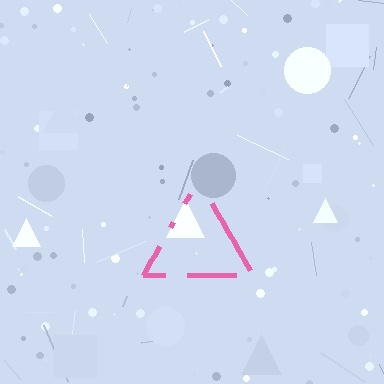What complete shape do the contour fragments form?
The contour fragments form a triangle.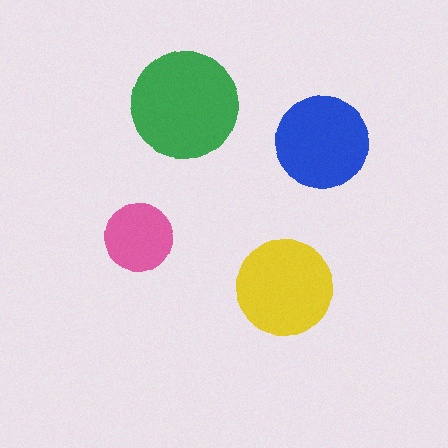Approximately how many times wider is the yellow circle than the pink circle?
About 1.5 times wider.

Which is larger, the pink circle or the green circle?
The green one.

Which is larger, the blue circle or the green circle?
The green one.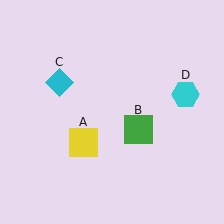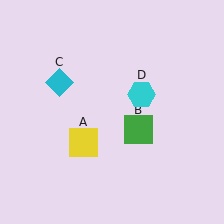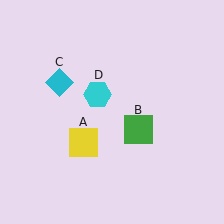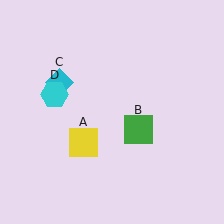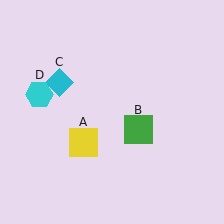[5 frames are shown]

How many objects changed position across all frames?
1 object changed position: cyan hexagon (object D).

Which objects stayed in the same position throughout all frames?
Yellow square (object A) and green square (object B) and cyan diamond (object C) remained stationary.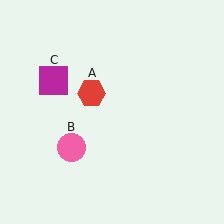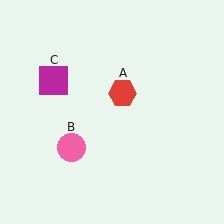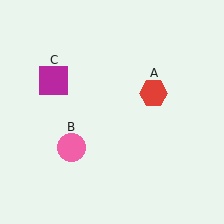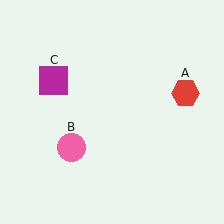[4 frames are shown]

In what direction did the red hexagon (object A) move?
The red hexagon (object A) moved right.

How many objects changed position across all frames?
1 object changed position: red hexagon (object A).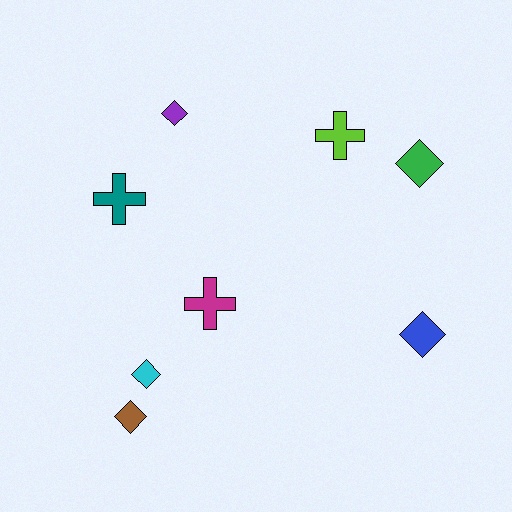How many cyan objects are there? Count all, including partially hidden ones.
There is 1 cyan object.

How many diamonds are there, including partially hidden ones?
There are 5 diamonds.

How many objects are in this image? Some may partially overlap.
There are 8 objects.